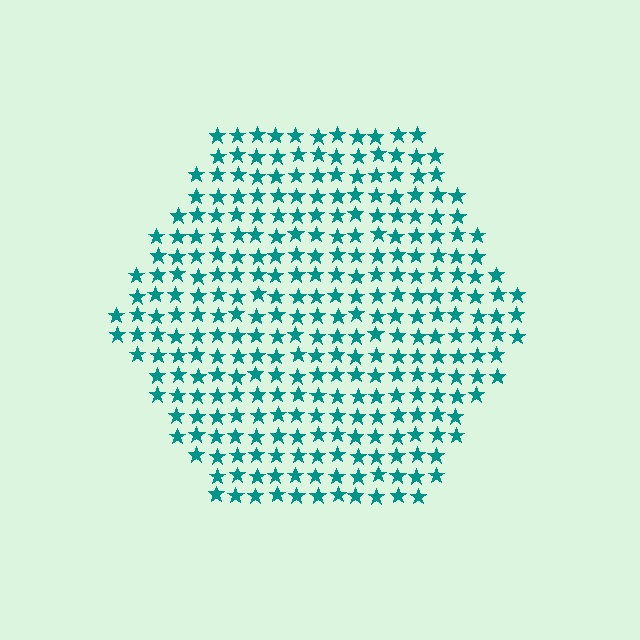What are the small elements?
The small elements are stars.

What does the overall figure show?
The overall figure shows a hexagon.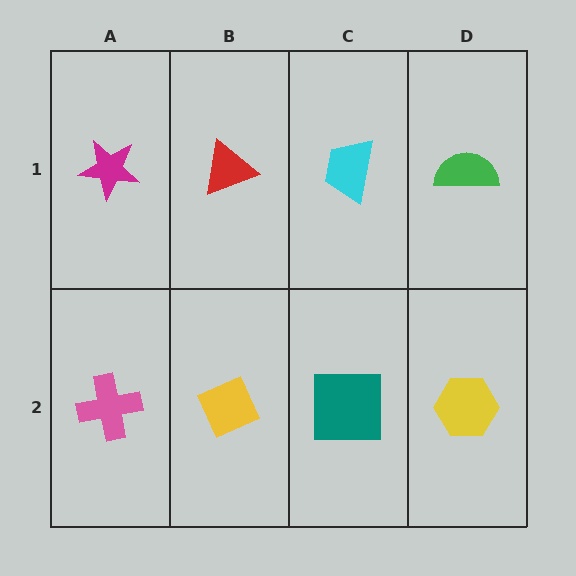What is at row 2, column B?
A yellow diamond.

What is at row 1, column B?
A red triangle.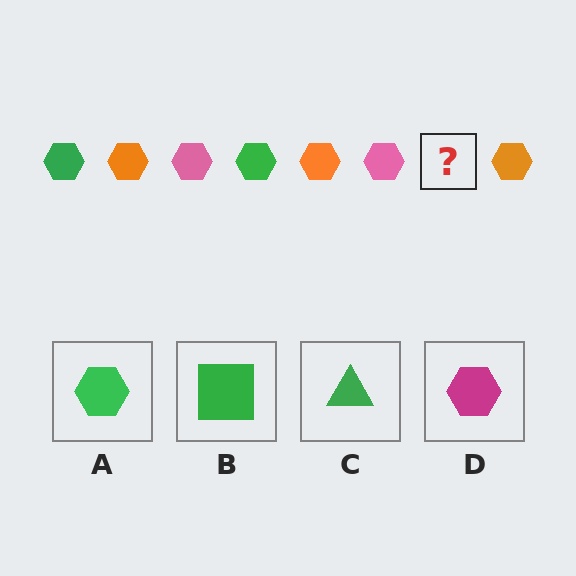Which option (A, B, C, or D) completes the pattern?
A.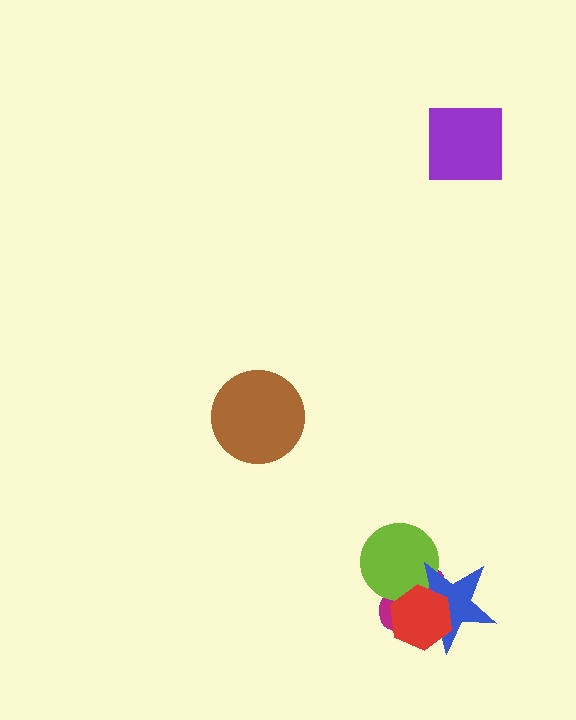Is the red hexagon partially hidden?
No, no other shape covers it.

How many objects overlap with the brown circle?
0 objects overlap with the brown circle.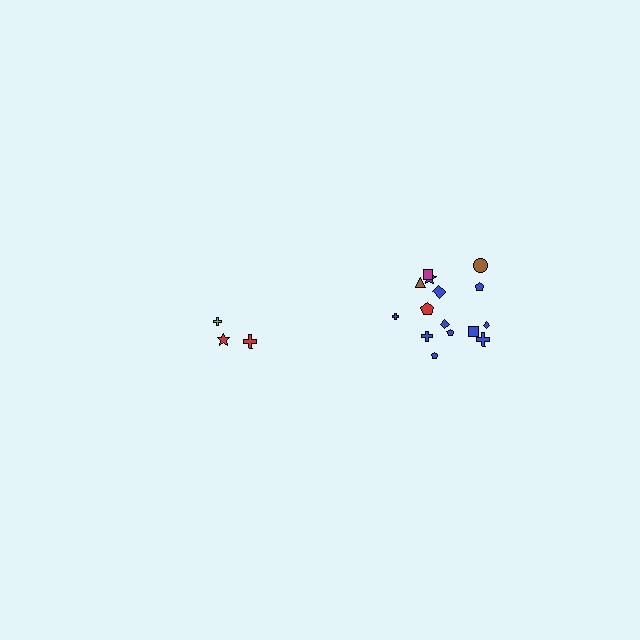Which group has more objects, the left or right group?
The right group.